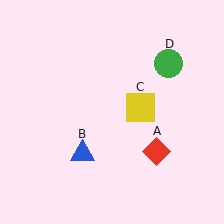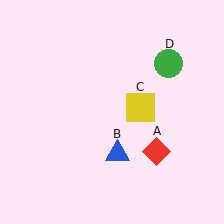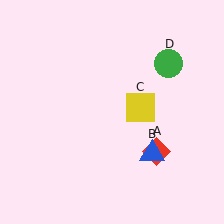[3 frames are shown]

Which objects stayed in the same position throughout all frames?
Red diamond (object A) and yellow square (object C) and green circle (object D) remained stationary.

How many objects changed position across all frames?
1 object changed position: blue triangle (object B).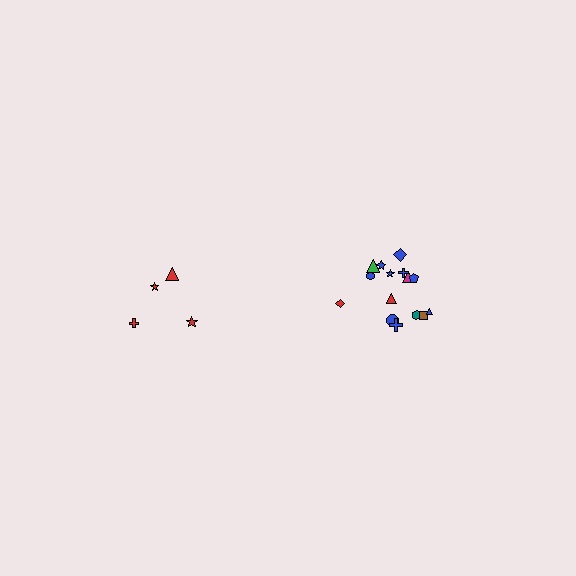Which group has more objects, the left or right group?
The right group.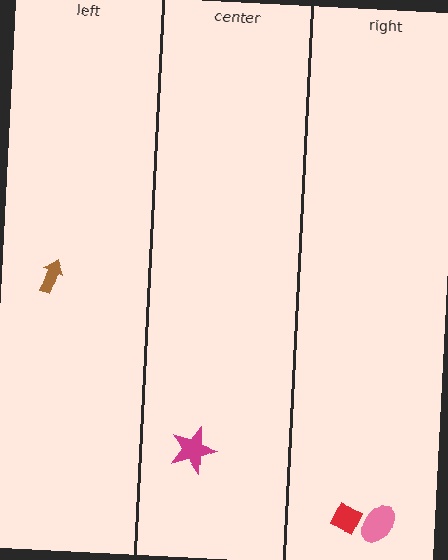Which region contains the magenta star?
The center region.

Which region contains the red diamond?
The right region.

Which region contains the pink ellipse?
The right region.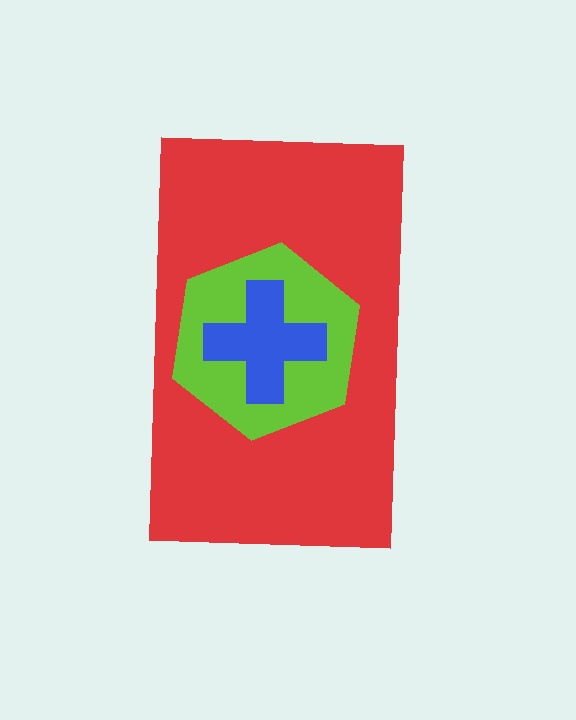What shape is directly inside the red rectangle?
The lime hexagon.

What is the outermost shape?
The red rectangle.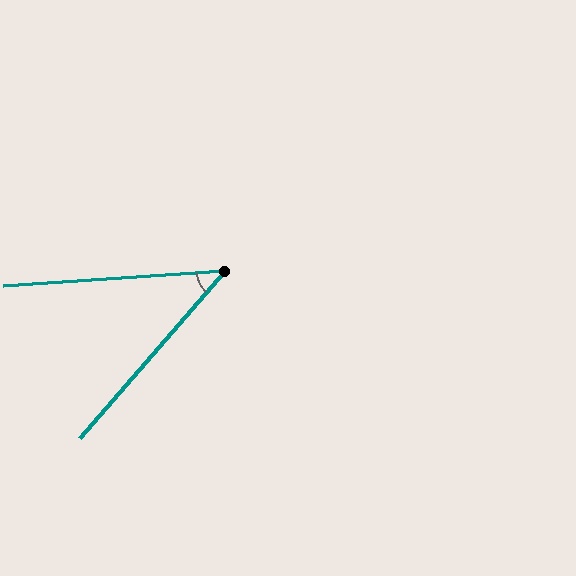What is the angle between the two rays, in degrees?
Approximately 45 degrees.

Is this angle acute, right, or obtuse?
It is acute.